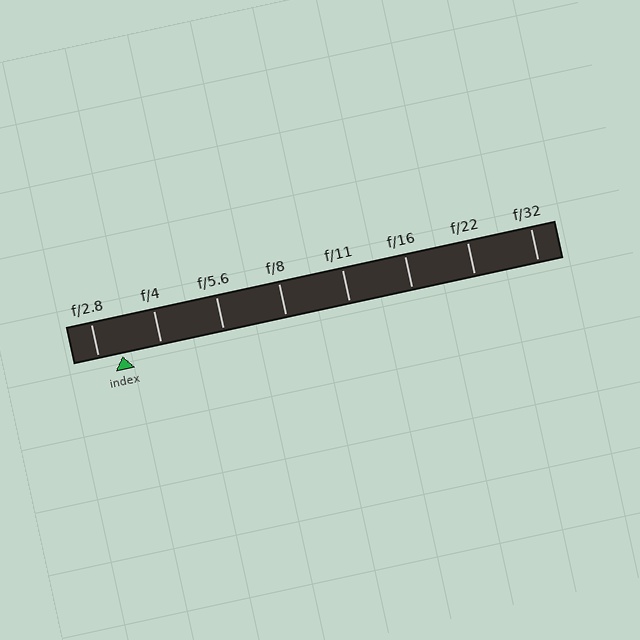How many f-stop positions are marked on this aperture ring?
There are 8 f-stop positions marked.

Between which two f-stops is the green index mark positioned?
The index mark is between f/2.8 and f/4.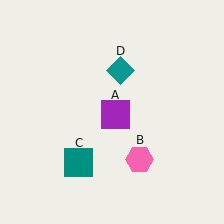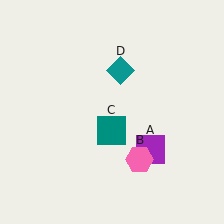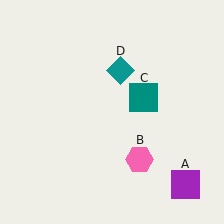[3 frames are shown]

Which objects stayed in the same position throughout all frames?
Pink hexagon (object B) and teal diamond (object D) remained stationary.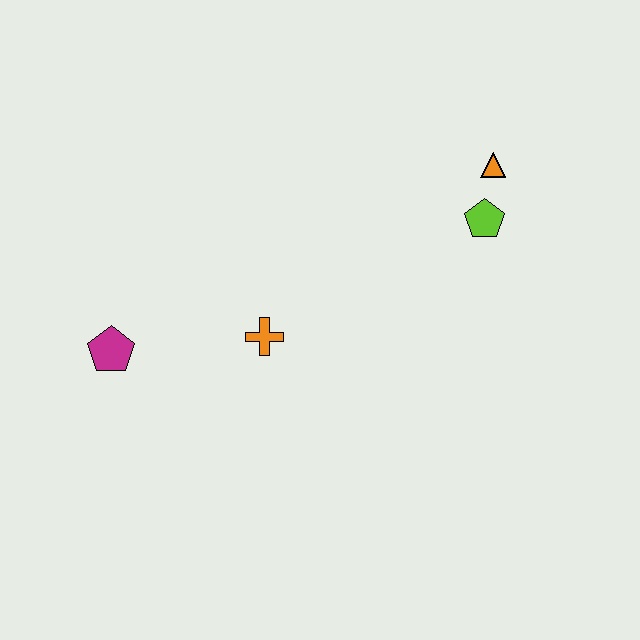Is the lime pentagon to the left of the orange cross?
No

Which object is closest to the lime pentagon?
The orange triangle is closest to the lime pentagon.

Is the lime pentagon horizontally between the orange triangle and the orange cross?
Yes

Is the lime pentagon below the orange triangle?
Yes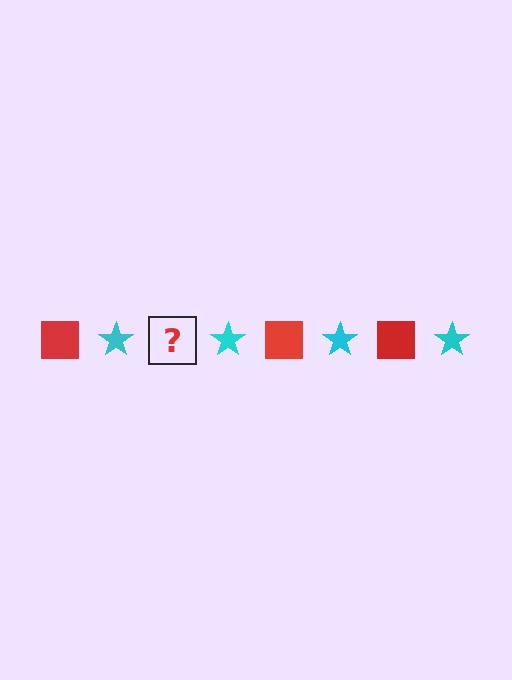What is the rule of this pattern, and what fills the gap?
The rule is that the pattern alternates between red square and cyan star. The gap should be filled with a red square.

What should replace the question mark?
The question mark should be replaced with a red square.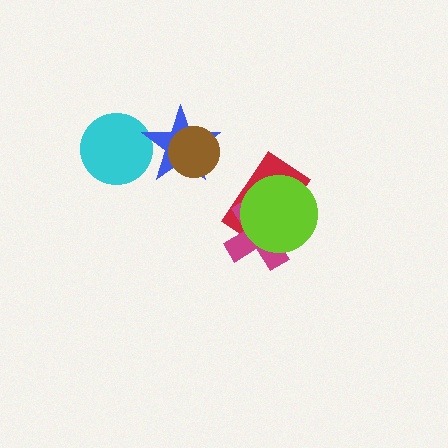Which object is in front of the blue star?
The brown circle is in front of the blue star.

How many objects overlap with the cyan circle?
1 object overlaps with the cyan circle.